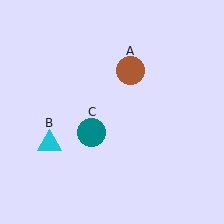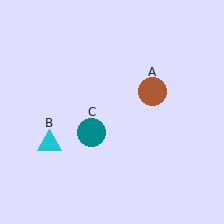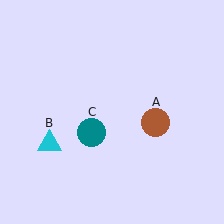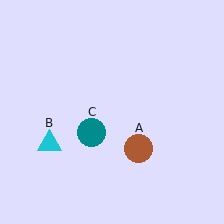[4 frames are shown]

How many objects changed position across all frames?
1 object changed position: brown circle (object A).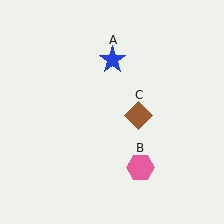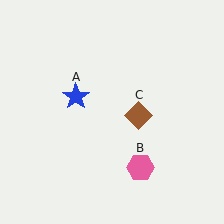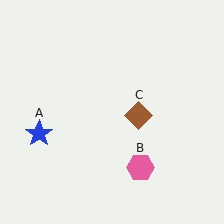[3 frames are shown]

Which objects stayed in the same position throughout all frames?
Pink hexagon (object B) and brown diamond (object C) remained stationary.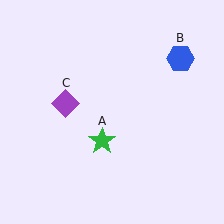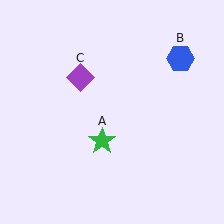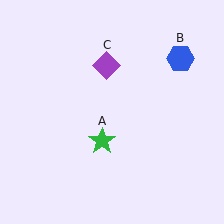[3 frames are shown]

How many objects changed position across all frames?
1 object changed position: purple diamond (object C).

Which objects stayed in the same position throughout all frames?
Green star (object A) and blue hexagon (object B) remained stationary.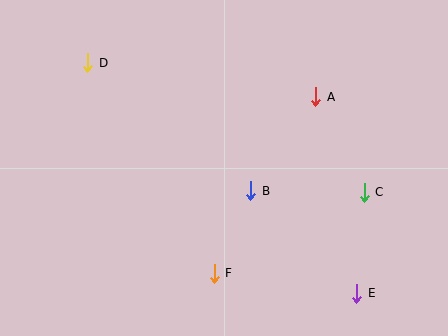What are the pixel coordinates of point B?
Point B is at (251, 191).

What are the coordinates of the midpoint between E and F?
The midpoint between E and F is at (286, 283).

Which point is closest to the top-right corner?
Point A is closest to the top-right corner.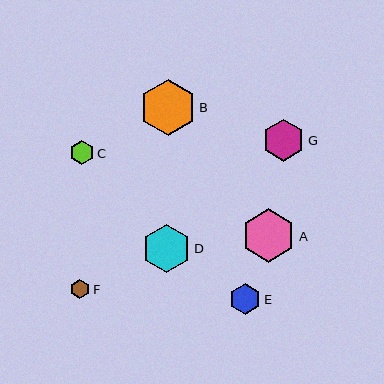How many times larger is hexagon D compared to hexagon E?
Hexagon D is approximately 1.6 times the size of hexagon E.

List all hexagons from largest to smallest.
From largest to smallest: B, A, D, G, E, C, F.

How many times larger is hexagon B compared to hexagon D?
Hexagon B is approximately 1.1 times the size of hexagon D.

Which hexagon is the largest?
Hexagon B is the largest with a size of approximately 56 pixels.